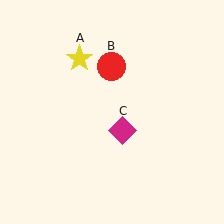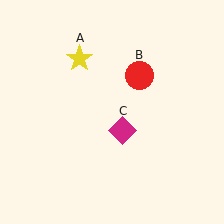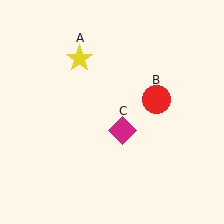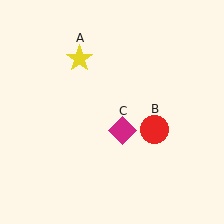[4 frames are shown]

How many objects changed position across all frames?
1 object changed position: red circle (object B).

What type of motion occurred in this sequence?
The red circle (object B) rotated clockwise around the center of the scene.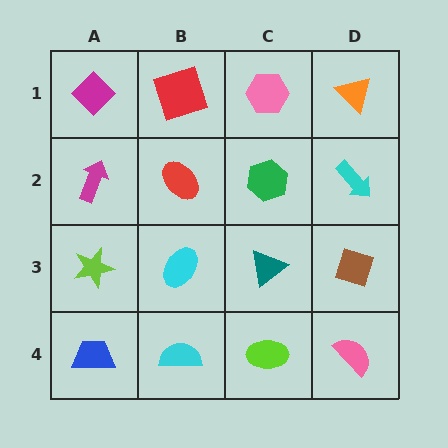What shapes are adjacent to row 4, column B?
A cyan ellipse (row 3, column B), a blue trapezoid (row 4, column A), a lime ellipse (row 4, column C).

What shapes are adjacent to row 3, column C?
A green hexagon (row 2, column C), a lime ellipse (row 4, column C), a cyan ellipse (row 3, column B), a brown diamond (row 3, column D).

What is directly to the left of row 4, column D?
A lime ellipse.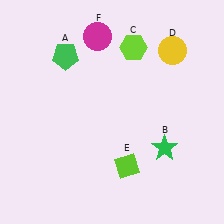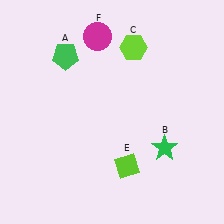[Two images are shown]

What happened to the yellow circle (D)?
The yellow circle (D) was removed in Image 2. It was in the top-right area of Image 1.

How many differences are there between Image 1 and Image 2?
There is 1 difference between the two images.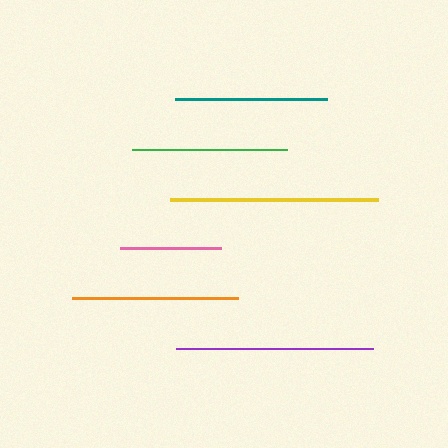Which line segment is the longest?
The yellow line is the longest at approximately 207 pixels.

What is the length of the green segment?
The green segment is approximately 155 pixels long.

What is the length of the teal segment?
The teal segment is approximately 153 pixels long.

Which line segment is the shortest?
The pink line is the shortest at approximately 101 pixels.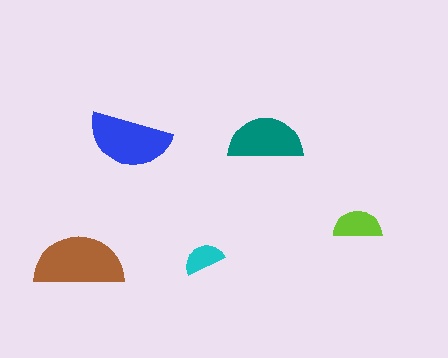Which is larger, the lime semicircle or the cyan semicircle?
The lime one.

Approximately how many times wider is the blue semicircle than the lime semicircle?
About 1.5 times wider.